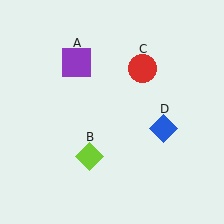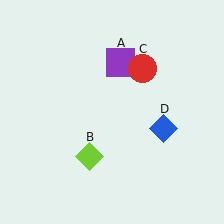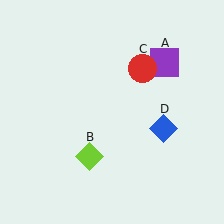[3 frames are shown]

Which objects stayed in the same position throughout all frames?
Lime diamond (object B) and red circle (object C) and blue diamond (object D) remained stationary.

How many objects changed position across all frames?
1 object changed position: purple square (object A).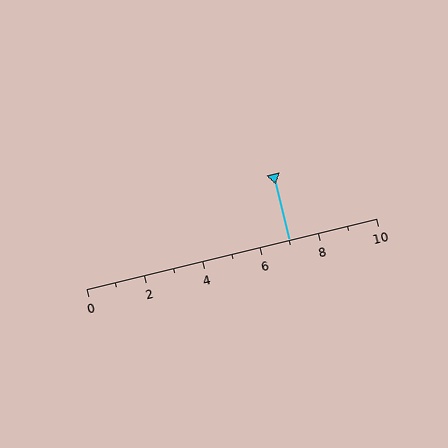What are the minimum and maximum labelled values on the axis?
The axis runs from 0 to 10.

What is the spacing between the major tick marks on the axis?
The major ticks are spaced 2 apart.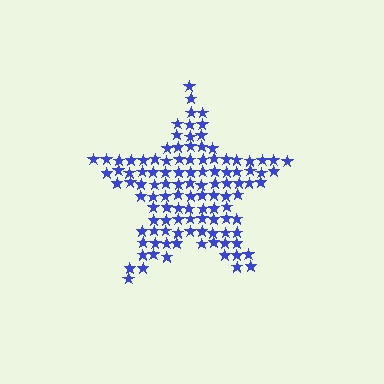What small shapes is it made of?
It is made of small stars.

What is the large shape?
The large shape is a star.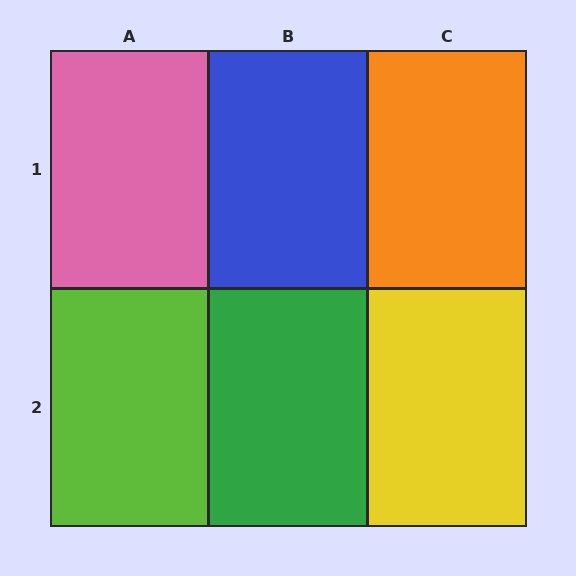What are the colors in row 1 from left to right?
Pink, blue, orange.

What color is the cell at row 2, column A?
Lime.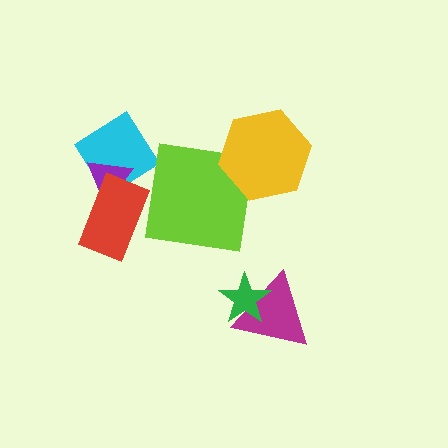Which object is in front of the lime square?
The yellow hexagon is in front of the lime square.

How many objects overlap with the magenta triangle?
1 object overlaps with the magenta triangle.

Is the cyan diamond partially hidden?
Yes, it is partially covered by another shape.